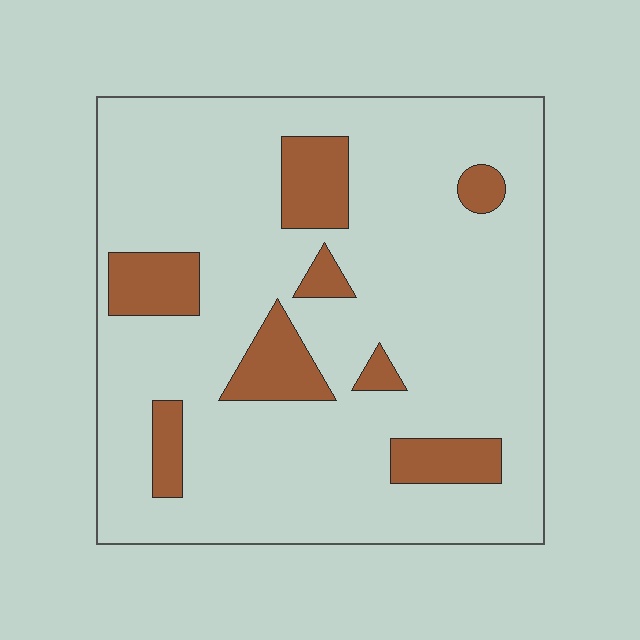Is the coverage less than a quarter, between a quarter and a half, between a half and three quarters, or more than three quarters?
Less than a quarter.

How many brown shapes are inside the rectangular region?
8.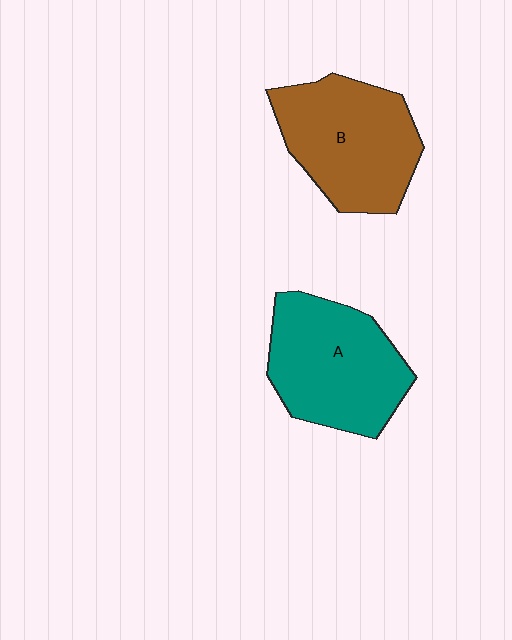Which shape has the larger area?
Shape A (teal).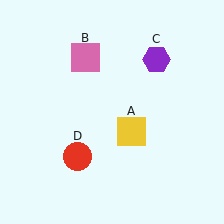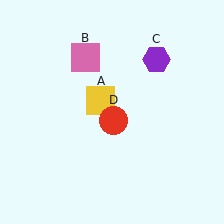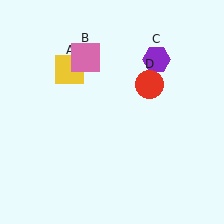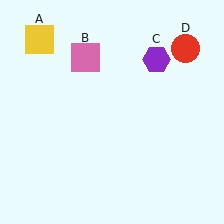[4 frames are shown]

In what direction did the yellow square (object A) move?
The yellow square (object A) moved up and to the left.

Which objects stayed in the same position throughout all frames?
Pink square (object B) and purple hexagon (object C) remained stationary.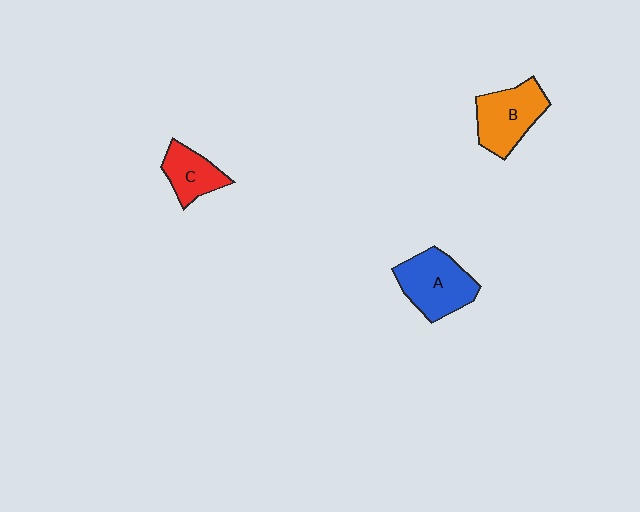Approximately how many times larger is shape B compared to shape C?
Approximately 1.5 times.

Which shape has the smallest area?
Shape C (red).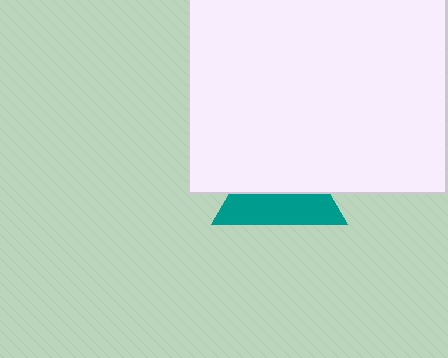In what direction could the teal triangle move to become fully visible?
The teal triangle could move down. That would shift it out from behind the white rectangle entirely.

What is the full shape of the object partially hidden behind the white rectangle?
The partially hidden object is a teal triangle.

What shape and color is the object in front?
The object in front is a white rectangle.